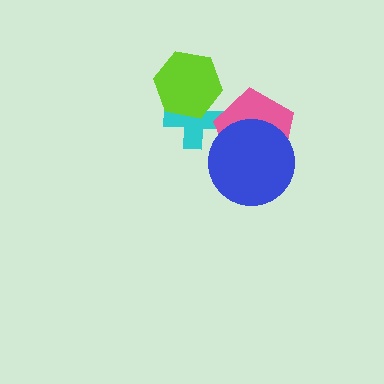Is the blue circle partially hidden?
No, no other shape covers it.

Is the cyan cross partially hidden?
Yes, it is partially covered by another shape.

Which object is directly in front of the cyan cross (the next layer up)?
The lime hexagon is directly in front of the cyan cross.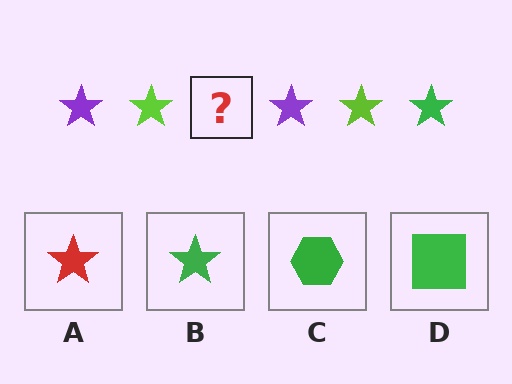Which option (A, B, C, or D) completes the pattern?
B.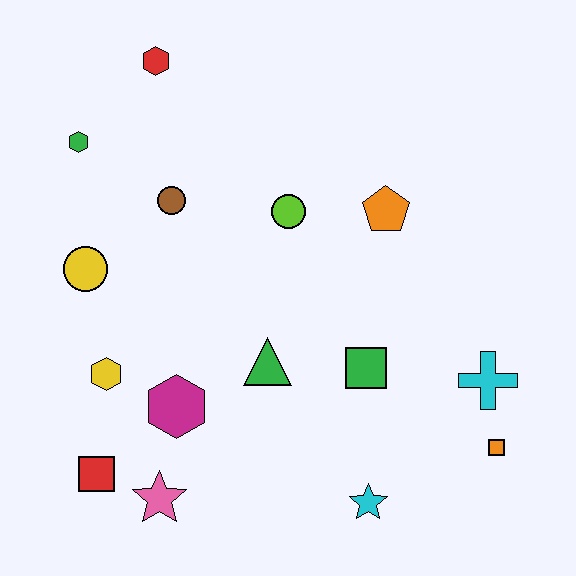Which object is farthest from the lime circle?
The red square is farthest from the lime circle.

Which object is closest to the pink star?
The red square is closest to the pink star.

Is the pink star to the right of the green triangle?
No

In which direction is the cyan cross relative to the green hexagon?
The cyan cross is to the right of the green hexagon.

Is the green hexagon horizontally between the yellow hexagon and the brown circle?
No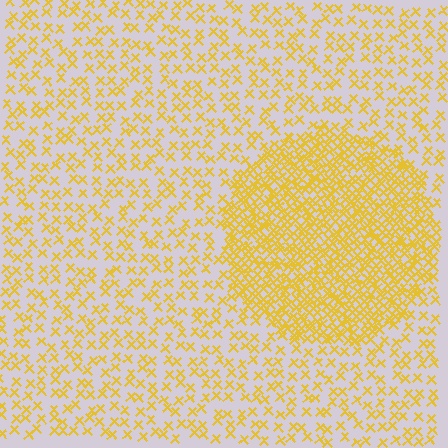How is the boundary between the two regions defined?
The boundary is defined by a change in element density (approximately 2.7x ratio). All elements are the same color, size, and shape.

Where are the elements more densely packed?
The elements are more densely packed inside the circle boundary.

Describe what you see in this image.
The image contains small yellow elements arranged at two different densities. A circle-shaped region is visible where the elements are more densely packed than the surrounding area.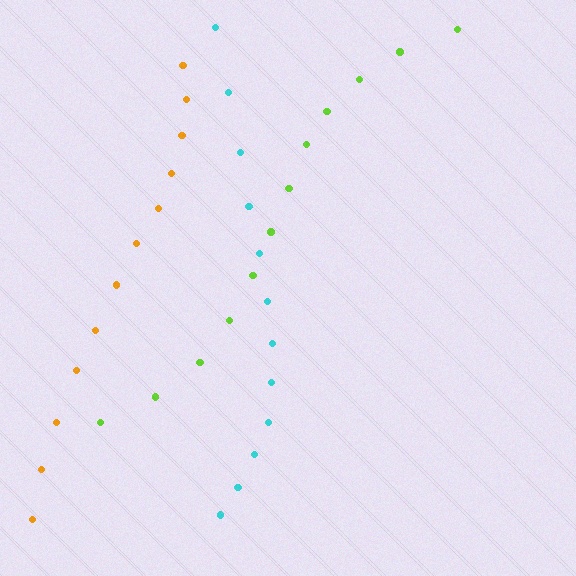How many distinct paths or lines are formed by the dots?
There are 3 distinct paths.